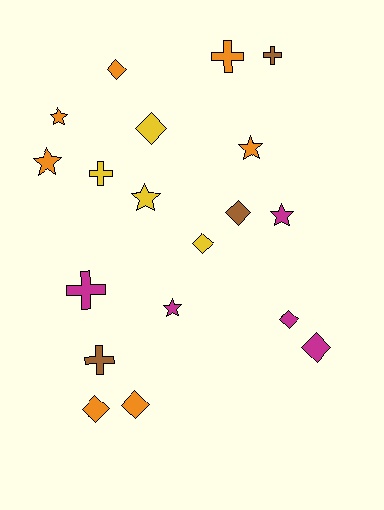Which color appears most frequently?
Orange, with 7 objects.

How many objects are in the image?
There are 19 objects.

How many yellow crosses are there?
There is 1 yellow cross.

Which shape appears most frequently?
Diamond, with 8 objects.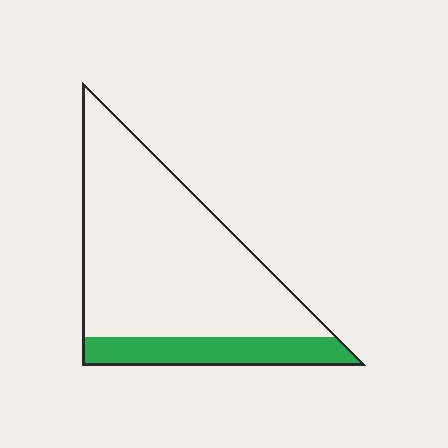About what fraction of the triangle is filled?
About one fifth (1/5).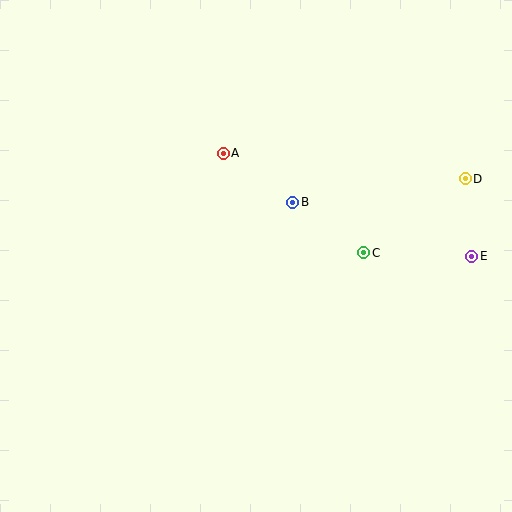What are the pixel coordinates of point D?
Point D is at (465, 179).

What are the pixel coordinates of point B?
Point B is at (293, 202).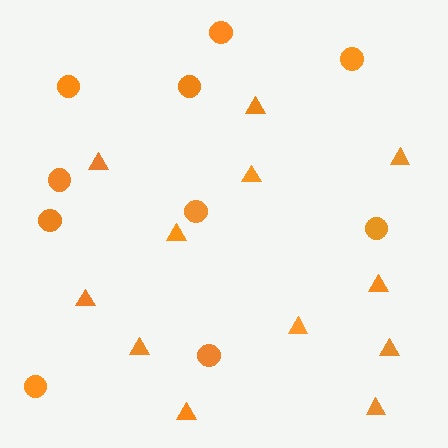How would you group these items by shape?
There are 2 groups: one group of circles (10) and one group of triangles (12).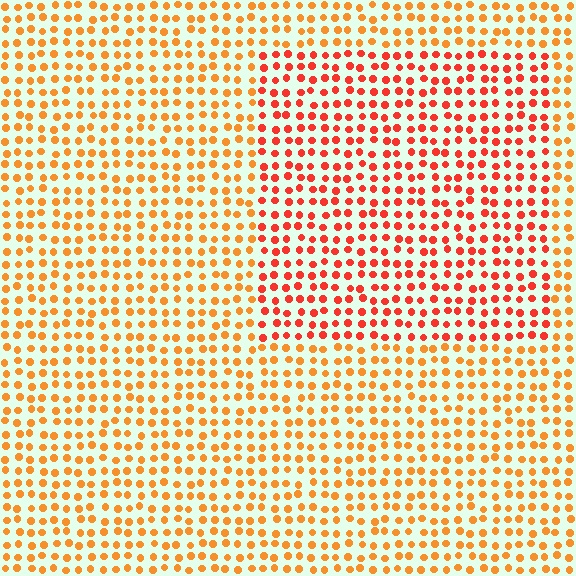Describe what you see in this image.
The image is filled with small orange elements in a uniform arrangement. A rectangle-shaped region is visible where the elements are tinted to a slightly different hue, forming a subtle color boundary.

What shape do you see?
I see a rectangle.